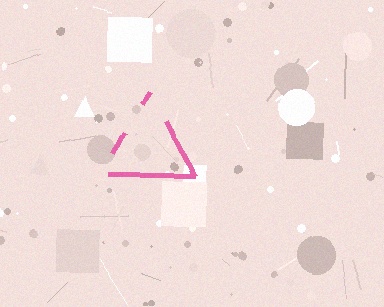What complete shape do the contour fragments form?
The contour fragments form a triangle.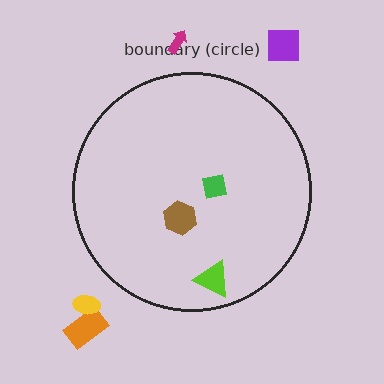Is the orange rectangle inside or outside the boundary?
Outside.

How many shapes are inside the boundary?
3 inside, 4 outside.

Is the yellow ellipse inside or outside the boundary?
Outside.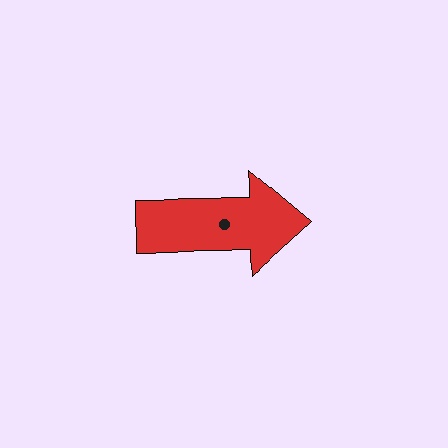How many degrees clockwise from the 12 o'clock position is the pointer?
Approximately 89 degrees.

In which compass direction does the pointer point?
East.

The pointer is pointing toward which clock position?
Roughly 3 o'clock.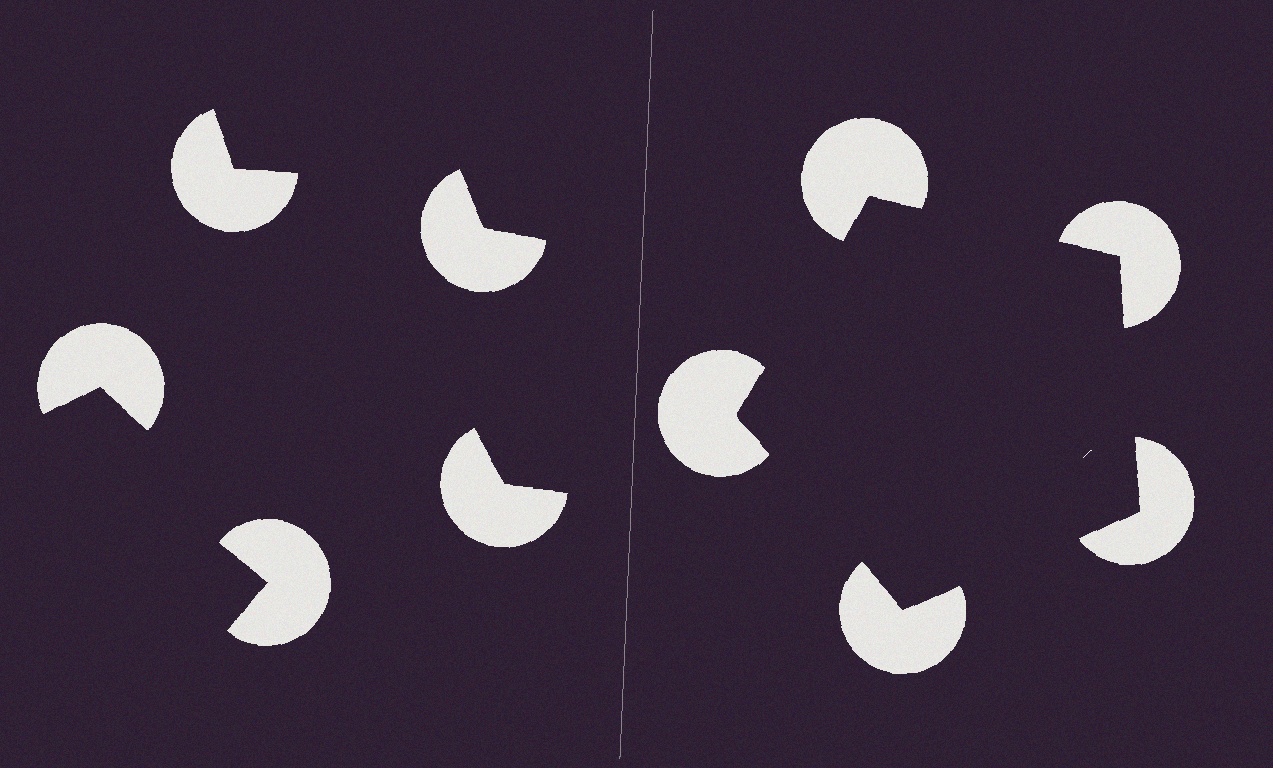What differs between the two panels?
The pac-man discs are positioned identically on both sides; only the wedge orientations differ. On the right they align to a pentagon; on the left they are misaligned.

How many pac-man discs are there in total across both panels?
10 — 5 on each side.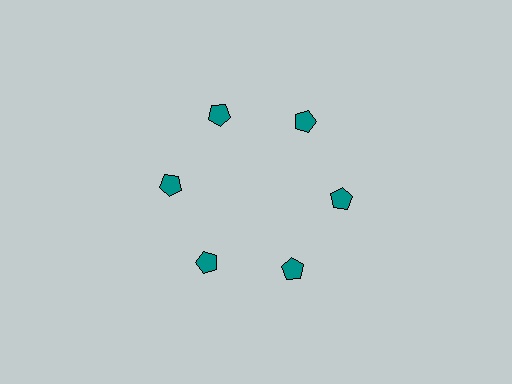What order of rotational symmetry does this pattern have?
This pattern has 6-fold rotational symmetry.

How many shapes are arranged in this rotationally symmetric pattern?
There are 6 shapes, arranged in 6 groups of 1.